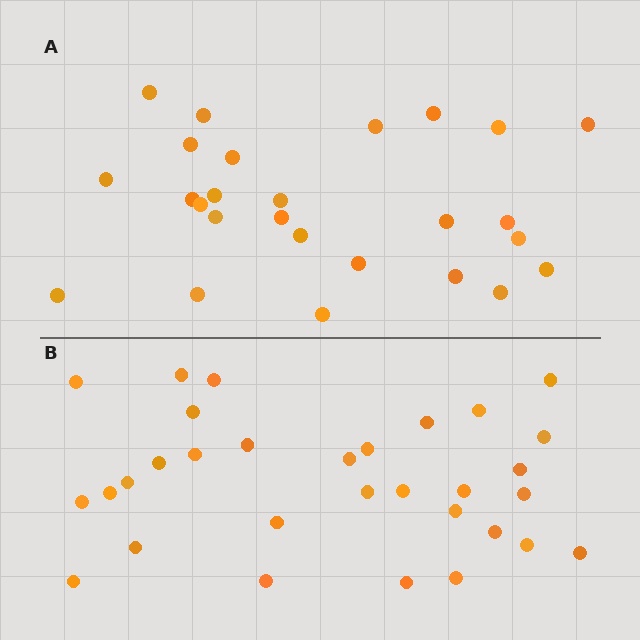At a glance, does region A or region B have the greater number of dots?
Region B (the bottom region) has more dots.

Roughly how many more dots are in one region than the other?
Region B has about 5 more dots than region A.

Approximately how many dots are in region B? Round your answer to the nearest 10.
About 30 dots. (The exact count is 31, which rounds to 30.)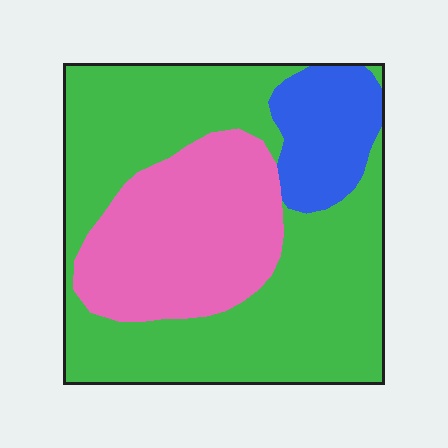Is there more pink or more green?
Green.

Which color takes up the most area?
Green, at roughly 60%.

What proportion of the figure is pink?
Pink takes up about one quarter (1/4) of the figure.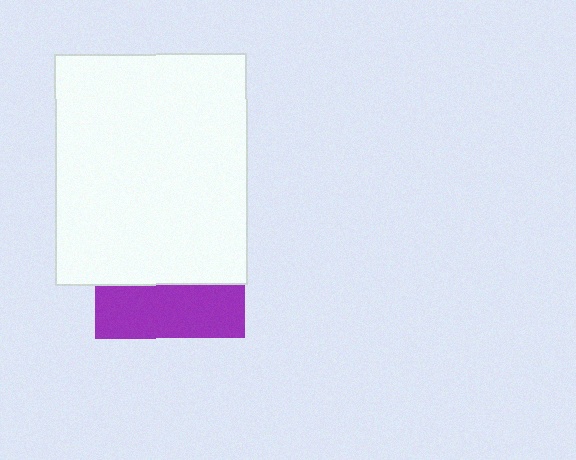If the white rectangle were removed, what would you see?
You would see the complete purple square.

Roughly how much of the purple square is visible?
A small part of it is visible (roughly 35%).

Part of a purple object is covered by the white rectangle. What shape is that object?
It is a square.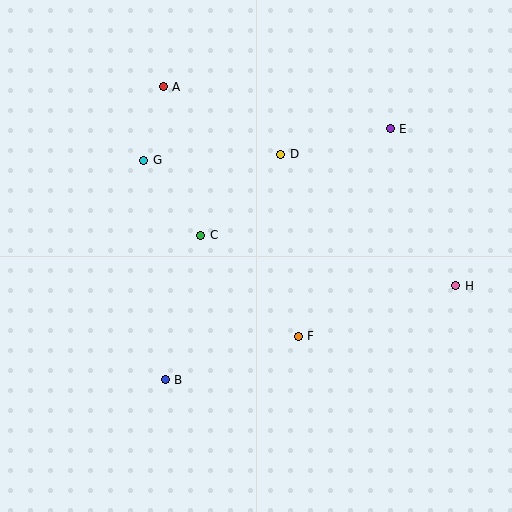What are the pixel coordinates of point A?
Point A is at (163, 87).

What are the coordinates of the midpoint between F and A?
The midpoint between F and A is at (231, 211).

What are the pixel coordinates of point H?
Point H is at (456, 286).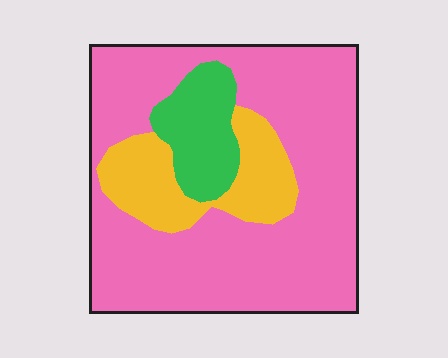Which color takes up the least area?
Green, at roughly 10%.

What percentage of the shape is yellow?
Yellow takes up about one sixth (1/6) of the shape.